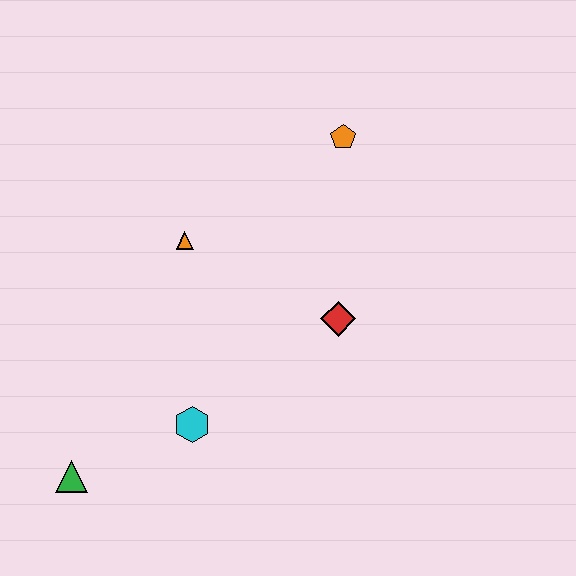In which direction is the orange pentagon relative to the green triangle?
The orange pentagon is above the green triangle.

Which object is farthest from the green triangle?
The orange pentagon is farthest from the green triangle.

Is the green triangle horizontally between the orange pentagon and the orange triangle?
No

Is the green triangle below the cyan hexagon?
Yes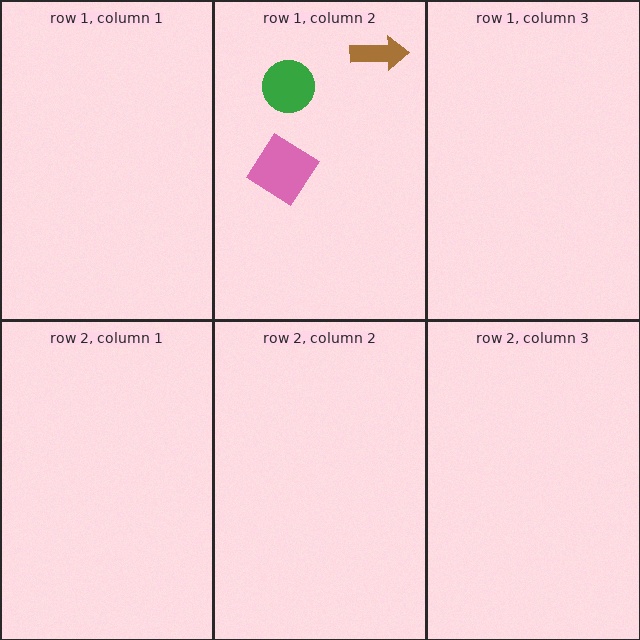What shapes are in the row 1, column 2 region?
The pink diamond, the green circle, the brown arrow.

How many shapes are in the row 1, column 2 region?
3.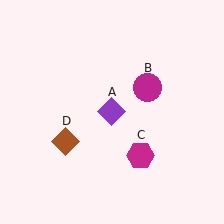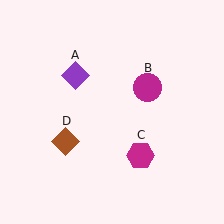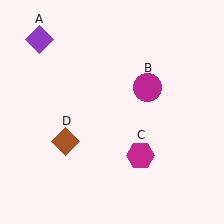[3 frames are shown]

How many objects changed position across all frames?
1 object changed position: purple diamond (object A).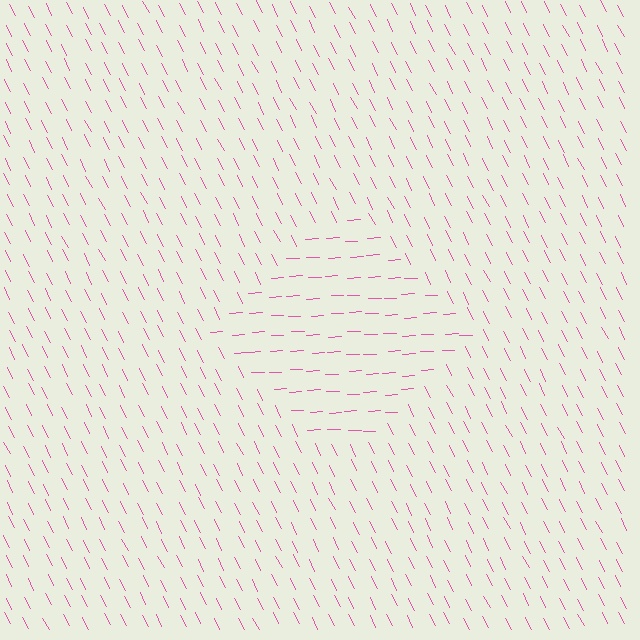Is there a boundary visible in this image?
Yes, there is a texture boundary formed by a change in line orientation.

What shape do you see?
I see a diamond.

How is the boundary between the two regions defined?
The boundary is defined purely by a change in line orientation (approximately 65 degrees difference). All lines are the same color and thickness.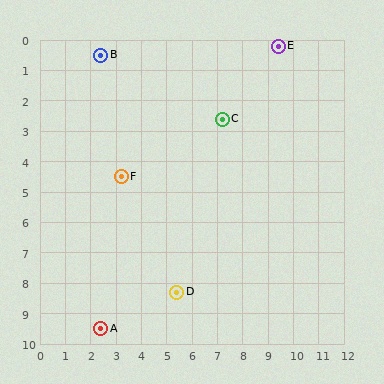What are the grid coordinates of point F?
Point F is at approximately (3.2, 4.5).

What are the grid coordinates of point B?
Point B is at approximately (2.4, 0.5).